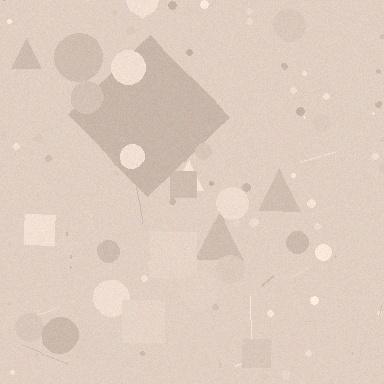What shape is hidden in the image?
A diamond is hidden in the image.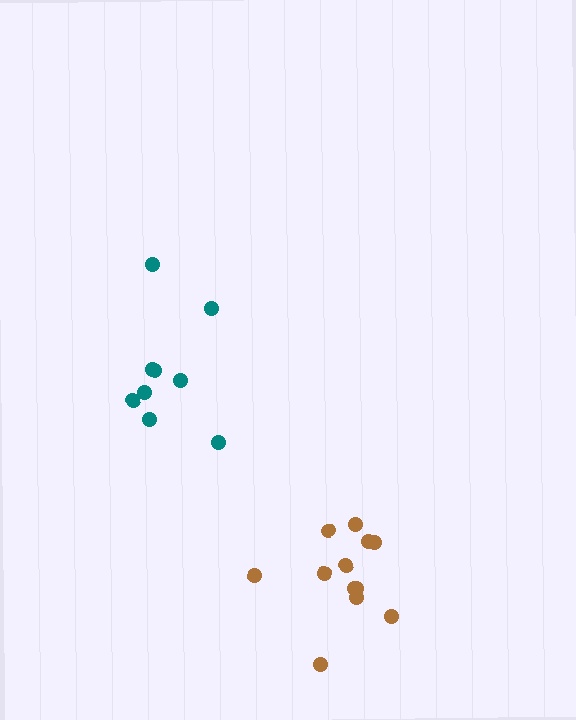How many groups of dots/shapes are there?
There are 2 groups.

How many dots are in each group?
Group 1: 9 dots, Group 2: 12 dots (21 total).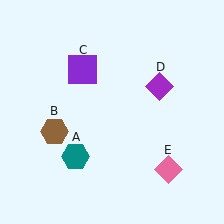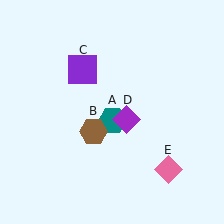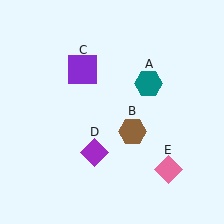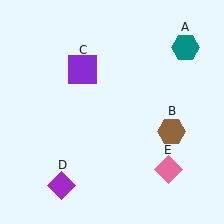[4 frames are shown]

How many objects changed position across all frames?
3 objects changed position: teal hexagon (object A), brown hexagon (object B), purple diamond (object D).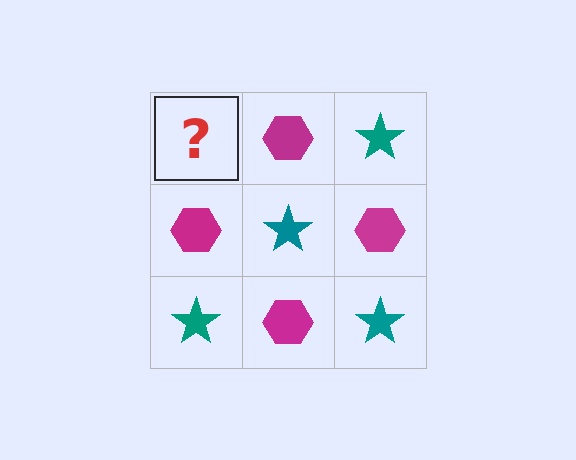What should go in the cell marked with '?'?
The missing cell should contain a teal star.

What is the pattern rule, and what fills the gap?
The rule is that it alternates teal star and magenta hexagon in a checkerboard pattern. The gap should be filled with a teal star.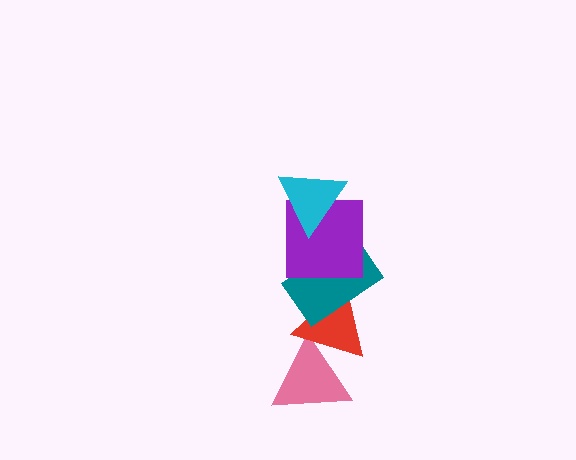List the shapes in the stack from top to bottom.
From top to bottom: the cyan triangle, the purple square, the teal rectangle, the red triangle, the pink triangle.